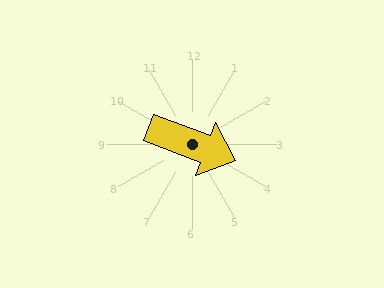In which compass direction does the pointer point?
East.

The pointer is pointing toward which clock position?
Roughly 4 o'clock.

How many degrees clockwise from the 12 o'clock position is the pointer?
Approximately 111 degrees.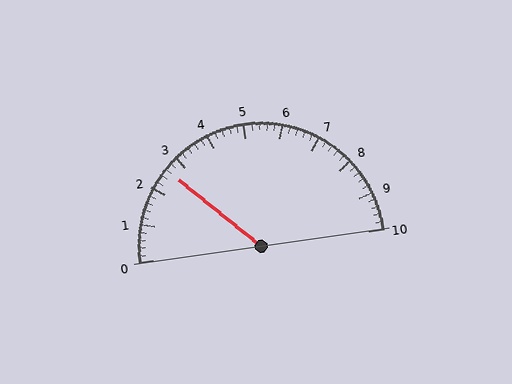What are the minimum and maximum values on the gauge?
The gauge ranges from 0 to 10.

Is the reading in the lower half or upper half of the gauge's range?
The reading is in the lower half of the range (0 to 10).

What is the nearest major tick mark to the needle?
The nearest major tick mark is 3.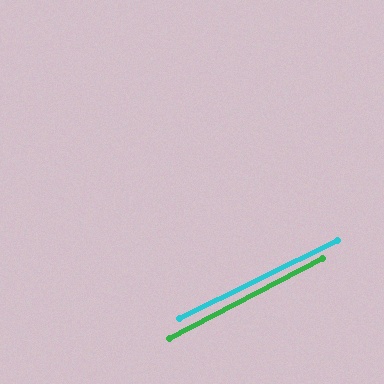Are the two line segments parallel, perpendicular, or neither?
Parallel — their directions differ by only 1.2°.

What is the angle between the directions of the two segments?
Approximately 1 degree.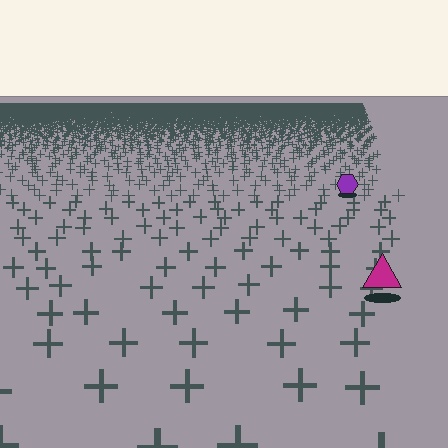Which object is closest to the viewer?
The magenta triangle is closest. The texture marks near it are larger and more spread out.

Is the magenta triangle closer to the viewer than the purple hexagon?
Yes. The magenta triangle is closer — you can tell from the texture gradient: the ground texture is coarser near it.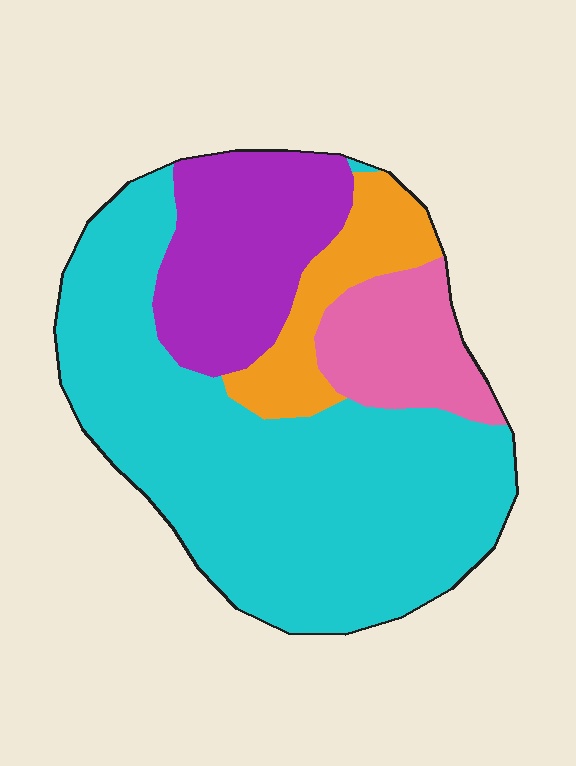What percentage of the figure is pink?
Pink covers around 10% of the figure.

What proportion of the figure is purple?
Purple covers about 20% of the figure.